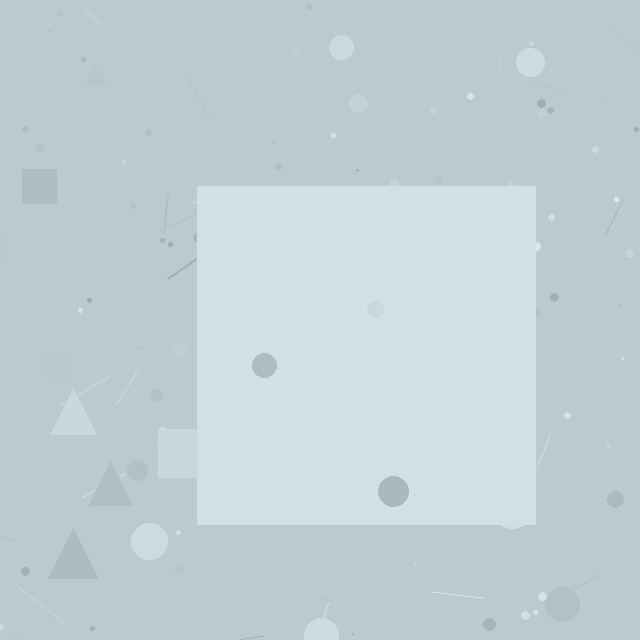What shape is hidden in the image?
A square is hidden in the image.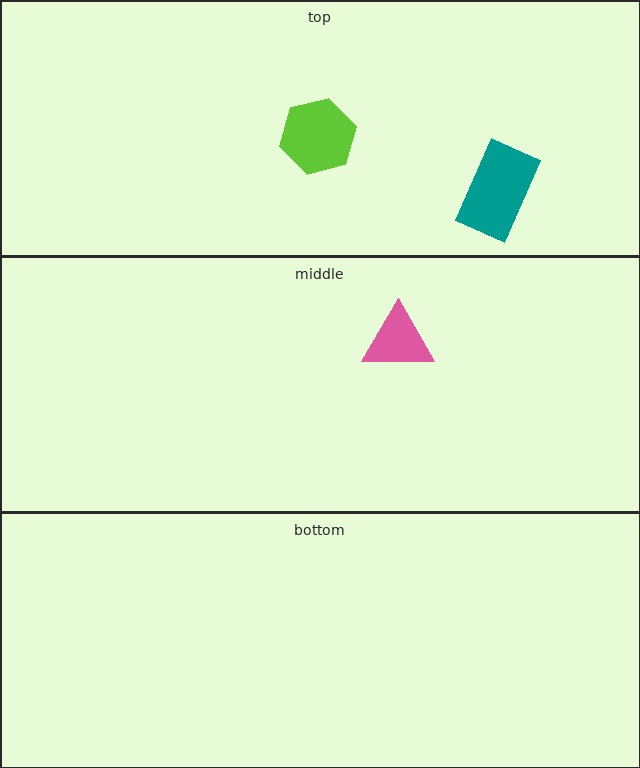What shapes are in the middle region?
The pink triangle.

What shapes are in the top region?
The lime hexagon, the teal rectangle.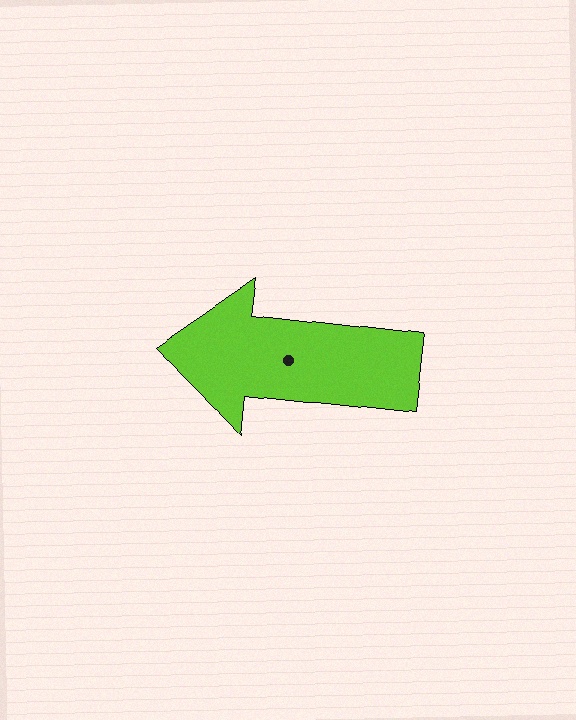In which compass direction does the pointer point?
West.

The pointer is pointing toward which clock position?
Roughly 9 o'clock.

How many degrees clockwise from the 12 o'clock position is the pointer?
Approximately 276 degrees.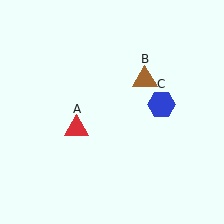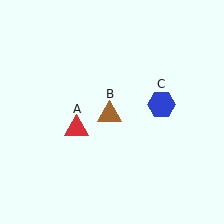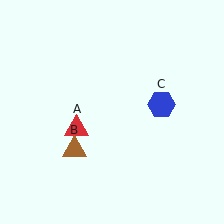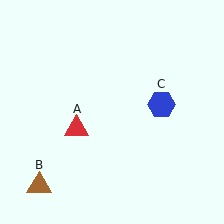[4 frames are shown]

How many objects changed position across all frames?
1 object changed position: brown triangle (object B).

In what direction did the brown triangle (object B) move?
The brown triangle (object B) moved down and to the left.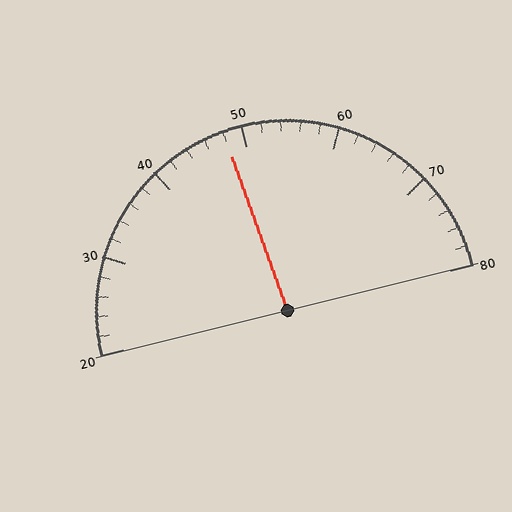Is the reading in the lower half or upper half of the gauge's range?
The reading is in the lower half of the range (20 to 80).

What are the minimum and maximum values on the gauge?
The gauge ranges from 20 to 80.